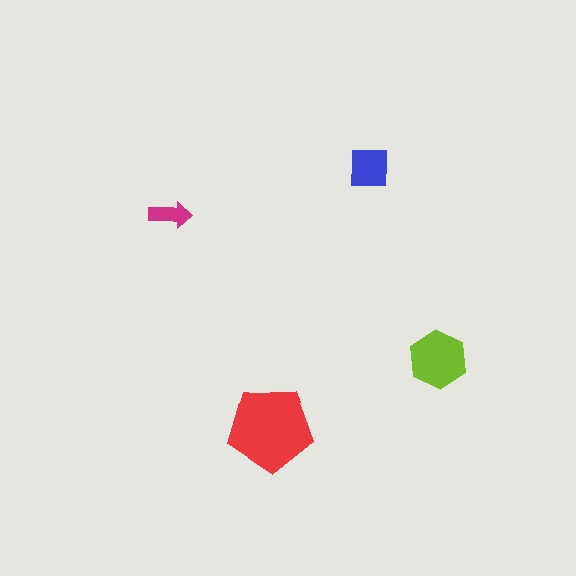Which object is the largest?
The red pentagon.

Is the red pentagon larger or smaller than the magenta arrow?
Larger.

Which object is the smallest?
The magenta arrow.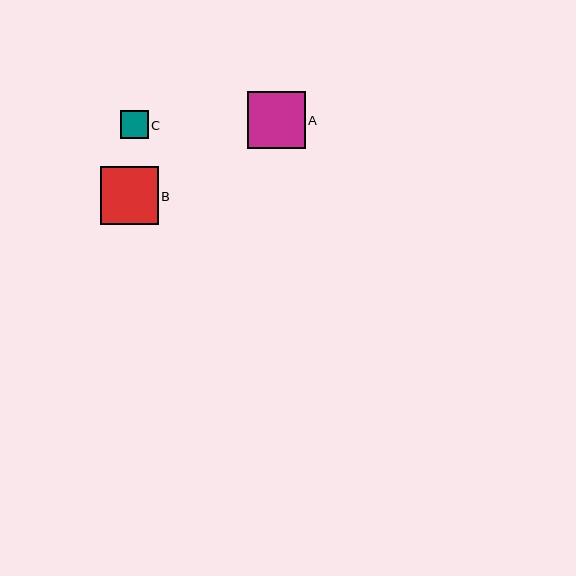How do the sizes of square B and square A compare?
Square B and square A are approximately the same size.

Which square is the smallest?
Square C is the smallest with a size of approximately 28 pixels.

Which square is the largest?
Square B is the largest with a size of approximately 58 pixels.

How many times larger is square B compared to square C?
Square B is approximately 2.1 times the size of square C.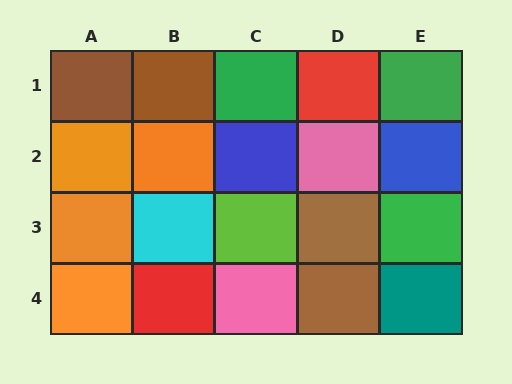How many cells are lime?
1 cell is lime.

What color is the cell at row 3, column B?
Cyan.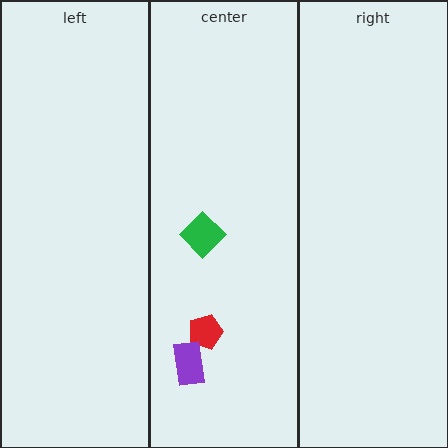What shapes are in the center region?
The green diamond, the red pentagon, the purple rectangle.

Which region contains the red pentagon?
The center region.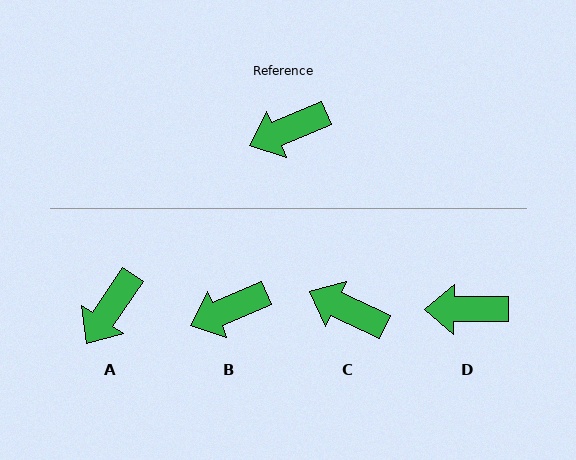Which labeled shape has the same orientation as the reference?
B.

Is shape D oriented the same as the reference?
No, it is off by about 24 degrees.